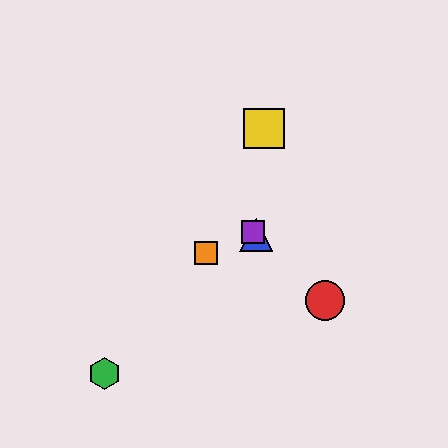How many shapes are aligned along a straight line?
3 shapes (the red circle, the blue triangle, the purple square) are aligned along a straight line.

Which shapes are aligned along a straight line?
The red circle, the blue triangle, the purple square are aligned along a straight line.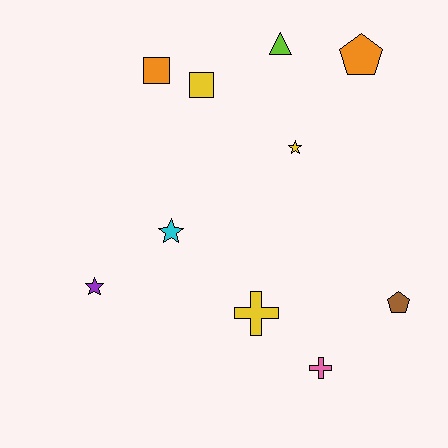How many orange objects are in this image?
There are 2 orange objects.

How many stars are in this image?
There are 3 stars.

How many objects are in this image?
There are 10 objects.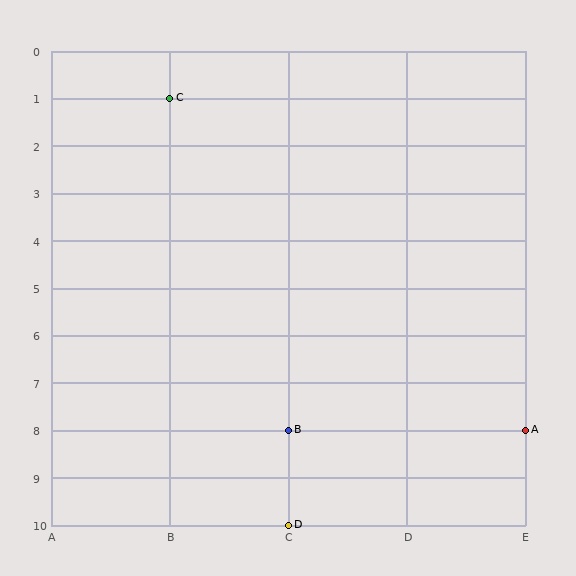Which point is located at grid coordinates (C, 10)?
Point D is at (C, 10).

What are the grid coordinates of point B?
Point B is at grid coordinates (C, 8).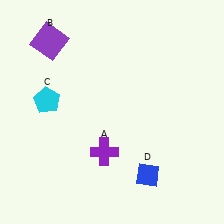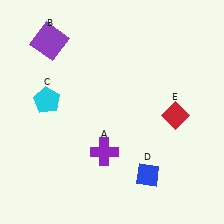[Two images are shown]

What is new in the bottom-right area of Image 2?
A red diamond (E) was added in the bottom-right area of Image 2.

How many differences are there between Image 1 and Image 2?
There is 1 difference between the two images.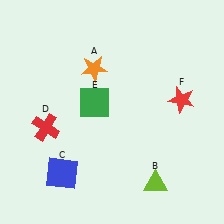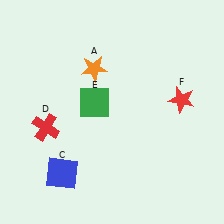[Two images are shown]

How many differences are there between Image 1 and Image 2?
There is 1 difference between the two images.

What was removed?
The lime triangle (B) was removed in Image 2.